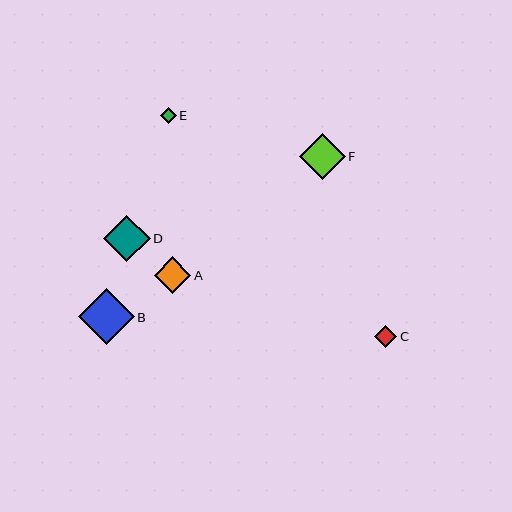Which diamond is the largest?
Diamond B is the largest with a size of approximately 56 pixels.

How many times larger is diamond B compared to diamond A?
Diamond B is approximately 1.5 times the size of diamond A.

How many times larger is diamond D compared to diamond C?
Diamond D is approximately 2.1 times the size of diamond C.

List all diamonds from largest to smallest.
From largest to smallest: B, D, F, A, C, E.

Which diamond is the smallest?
Diamond E is the smallest with a size of approximately 16 pixels.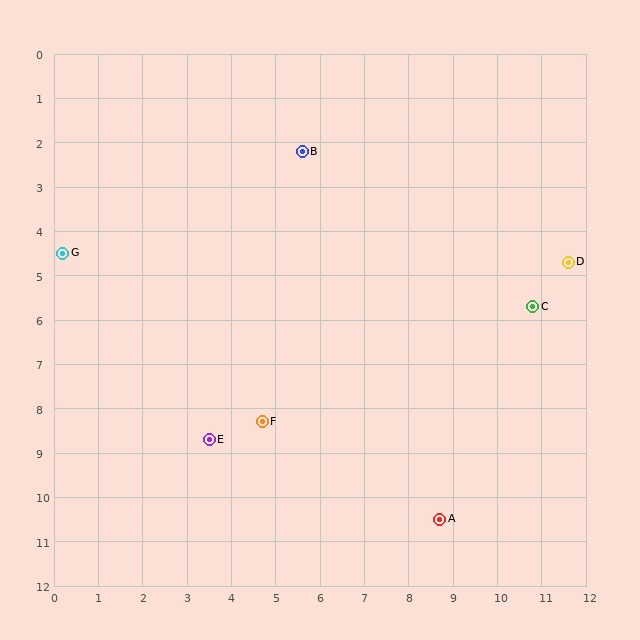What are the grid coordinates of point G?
Point G is at approximately (0.2, 4.5).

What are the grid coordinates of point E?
Point E is at approximately (3.5, 8.7).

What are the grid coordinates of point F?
Point F is at approximately (4.7, 8.3).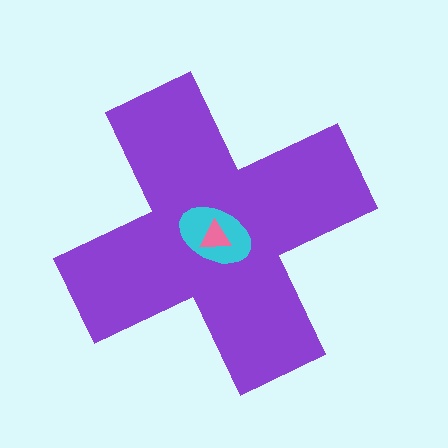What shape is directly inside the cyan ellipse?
The pink triangle.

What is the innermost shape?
The pink triangle.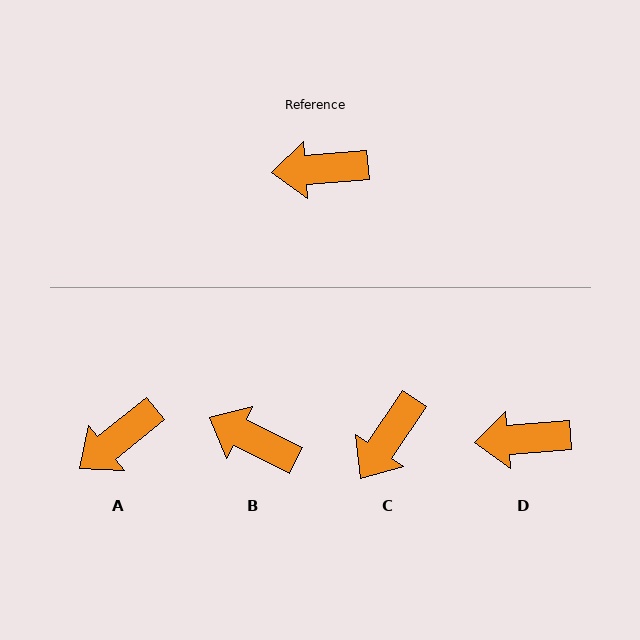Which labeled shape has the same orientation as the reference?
D.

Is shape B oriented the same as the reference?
No, it is off by about 31 degrees.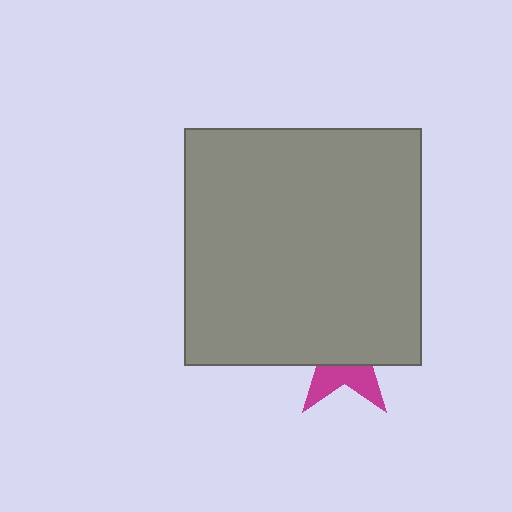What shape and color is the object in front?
The object in front is a gray square.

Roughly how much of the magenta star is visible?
A small part of it is visible (roughly 34%).